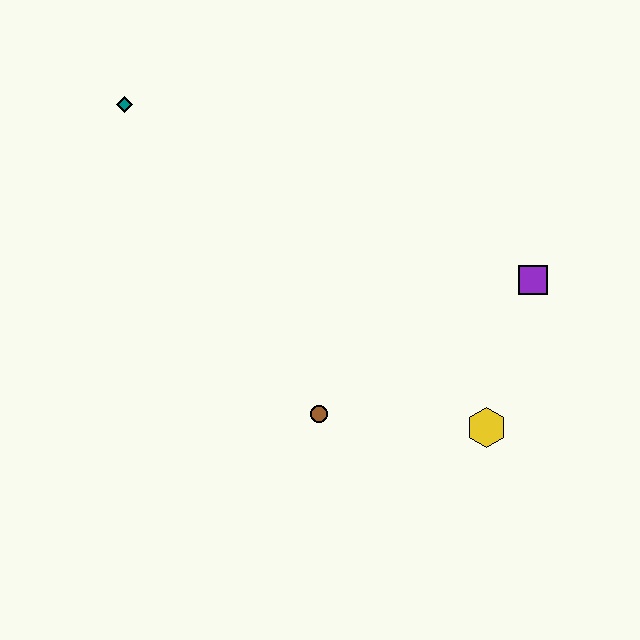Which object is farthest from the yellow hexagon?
The teal diamond is farthest from the yellow hexagon.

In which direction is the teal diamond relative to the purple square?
The teal diamond is to the left of the purple square.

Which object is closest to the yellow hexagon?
The purple square is closest to the yellow hexagon.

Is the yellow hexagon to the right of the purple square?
No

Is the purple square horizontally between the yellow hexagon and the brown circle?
No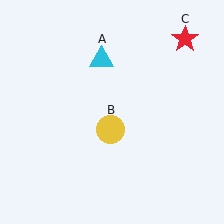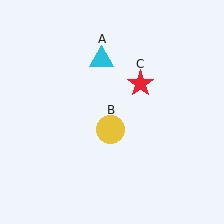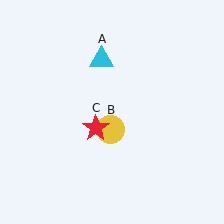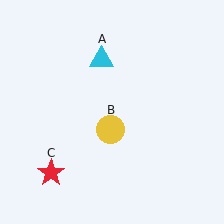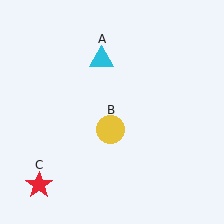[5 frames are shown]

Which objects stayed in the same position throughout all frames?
Cyan triangle (object A) and yellow circle (object B) remained stationary.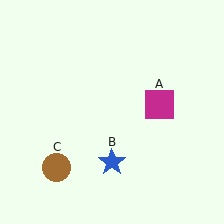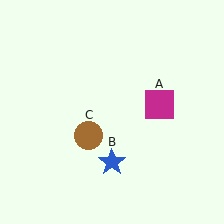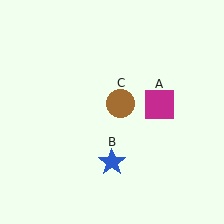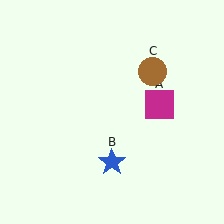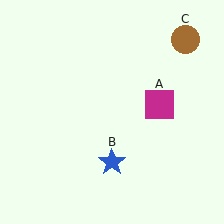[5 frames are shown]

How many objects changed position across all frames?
1 object changed position: brown circle (object C).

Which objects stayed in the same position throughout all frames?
Magenta square (object A) and blue star (object B) remained stationary.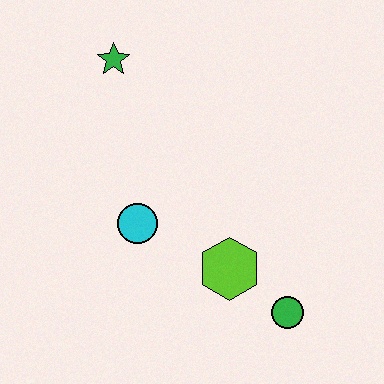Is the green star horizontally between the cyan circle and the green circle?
No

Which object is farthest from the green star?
The green circle is farthest from the green star.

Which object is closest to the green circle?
The lime hexagon is closest to the green circle.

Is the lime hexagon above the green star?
No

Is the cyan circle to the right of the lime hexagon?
No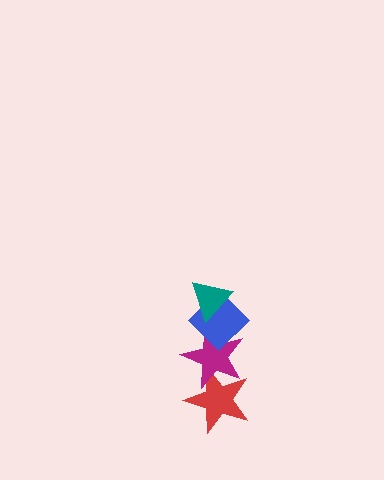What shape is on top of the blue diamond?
The teal triangle is on top of the blue diamond.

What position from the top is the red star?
The red star is 4th from the top.